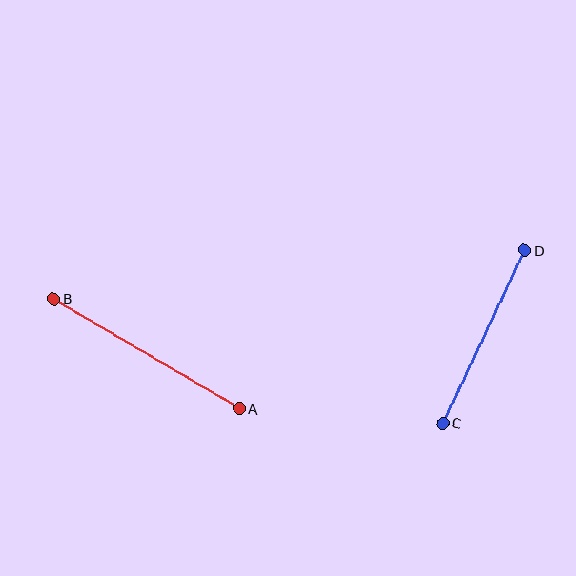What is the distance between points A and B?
The distance is approximately 215 pixels.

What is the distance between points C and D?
The distance is approximately 191 pixels.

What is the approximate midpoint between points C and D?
The midpoint is at approximately (484, 337) pixels.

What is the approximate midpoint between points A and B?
The midpoint is at approximately (147, 354) pixels.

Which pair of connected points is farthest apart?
Points A and B are farthest apart.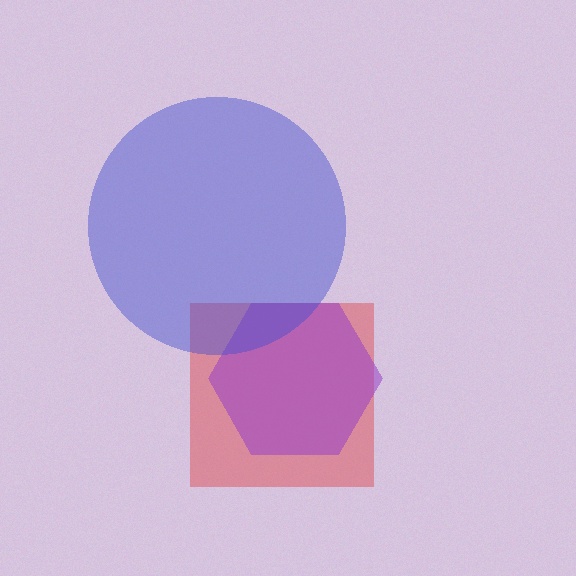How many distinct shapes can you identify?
There are 3 distinct shapes: a red square, a purple hexagon, a blue circle.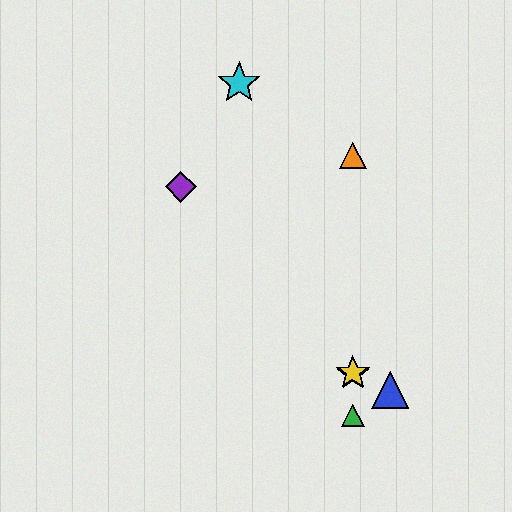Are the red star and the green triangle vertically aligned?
Yes, both are at x≈353.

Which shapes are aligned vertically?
The red star, the green triangle, the yellow star, the orange triangle are aligned vertically.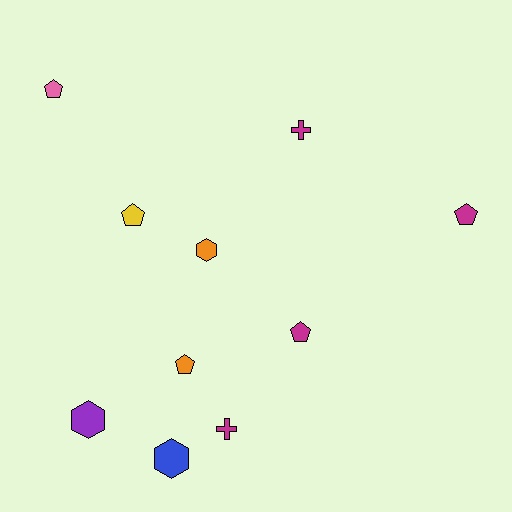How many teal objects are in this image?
There are no teal objects.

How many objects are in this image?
There are 10 objects.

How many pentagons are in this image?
There are 5 pentagons.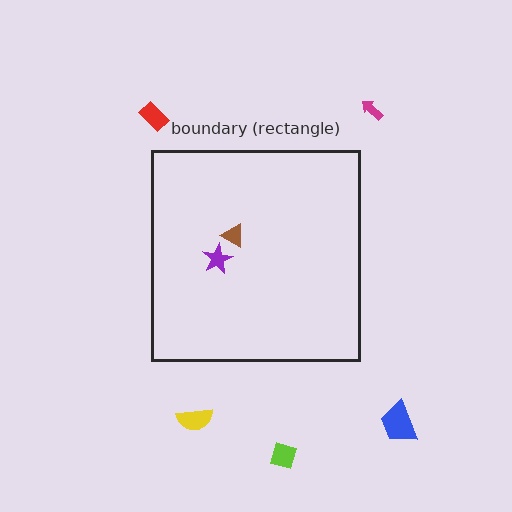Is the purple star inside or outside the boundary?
Inside.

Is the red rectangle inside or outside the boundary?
Outside.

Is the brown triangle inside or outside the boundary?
Inside.